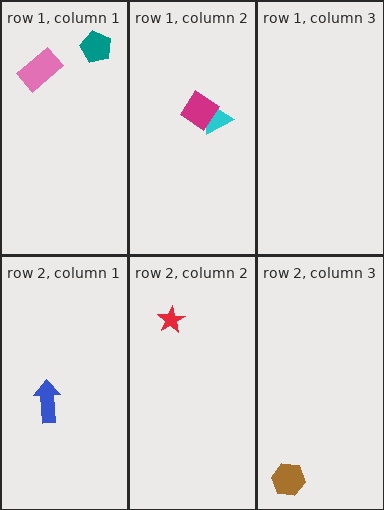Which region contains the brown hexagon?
The row 2, column 3 region.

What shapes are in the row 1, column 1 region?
The pink rectangle, the teal pentagon.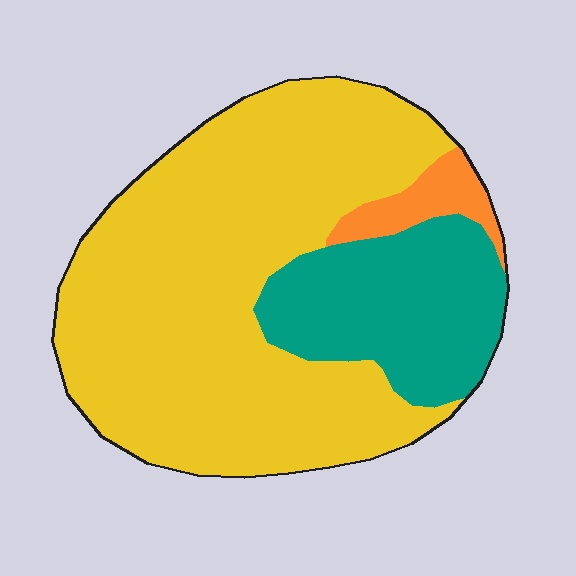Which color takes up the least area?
Orange, at roughly 5%.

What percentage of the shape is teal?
Teal covers 24% of the shape.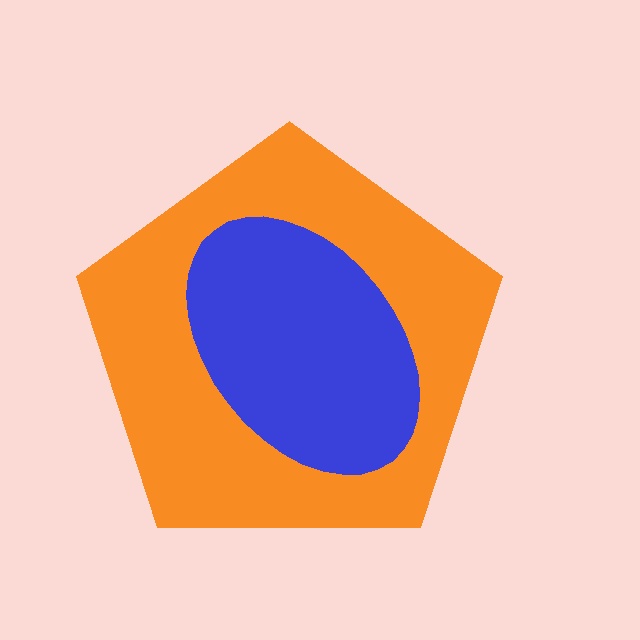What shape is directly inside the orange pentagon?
The blue ellipse.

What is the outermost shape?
The orange pentagon.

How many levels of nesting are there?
2.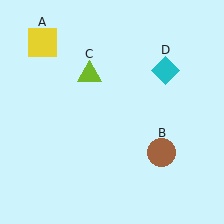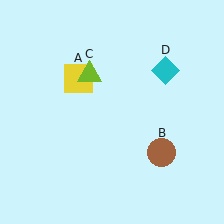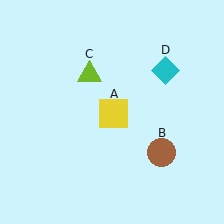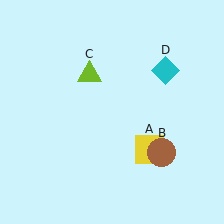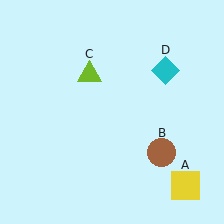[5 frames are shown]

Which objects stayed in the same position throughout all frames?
Brown circle (object B) and lime triangle (object C) and cyan diamond (object D) remained stationary.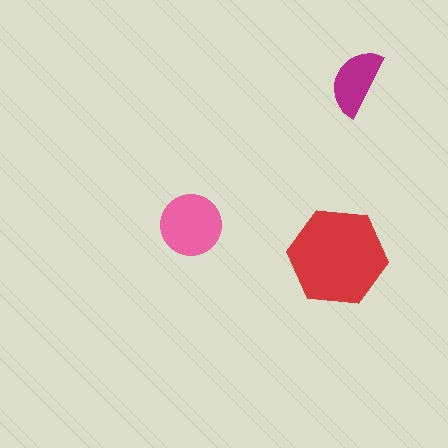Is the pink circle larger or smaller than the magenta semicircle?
Larger.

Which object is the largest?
The red hexagon.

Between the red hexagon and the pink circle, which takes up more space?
The red hexagon.